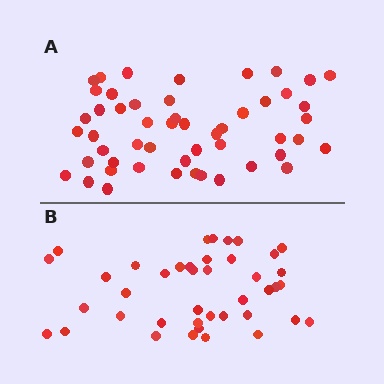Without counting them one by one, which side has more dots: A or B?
Region A (the top region) has more dots.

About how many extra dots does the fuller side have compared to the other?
Region A has roughly 10 or so more dots than region B.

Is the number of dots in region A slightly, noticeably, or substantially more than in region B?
Region A has only slightly more — the two regions are fairly close. The ratio is roughly 1.2 to 1.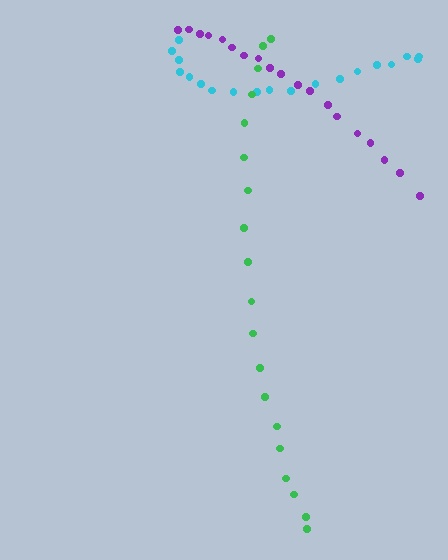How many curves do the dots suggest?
There are 3 distinct paths.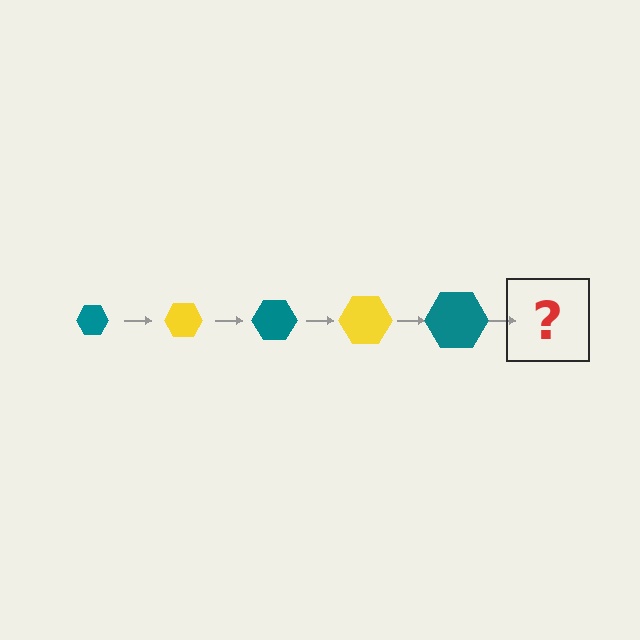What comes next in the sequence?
The next element should be a yellow hexagon, larger than the previous one.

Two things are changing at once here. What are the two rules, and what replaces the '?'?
The two rules are that the hexagon grows larger each step and the color cycles through teal and yellow. The '?' should be a yellow hexagon, larger than the previous one.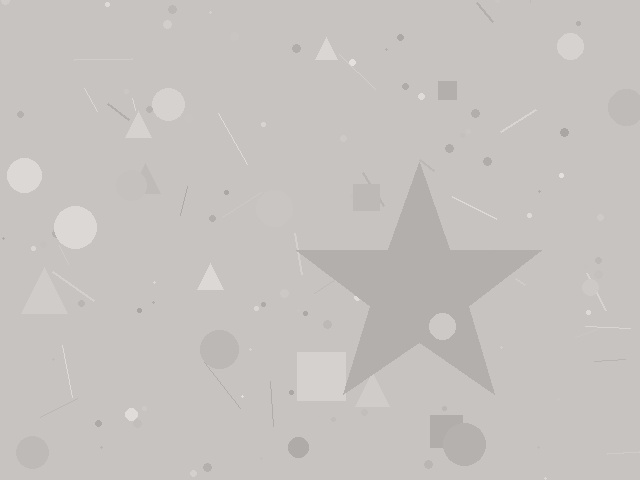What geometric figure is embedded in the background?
A star is embedded in the background.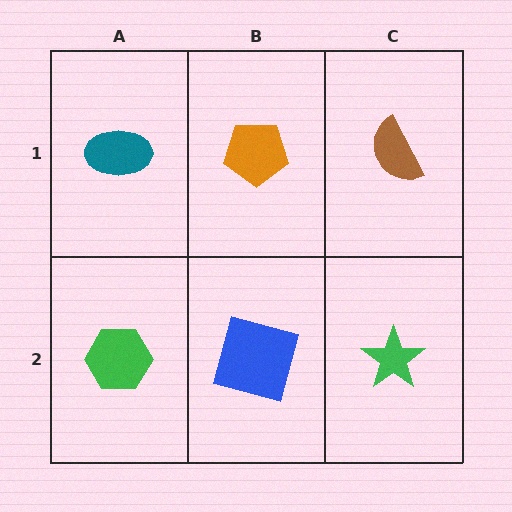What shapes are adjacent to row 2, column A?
A teal ellipse (row 1, column A), a blue square (row 2, column B).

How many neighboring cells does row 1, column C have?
2.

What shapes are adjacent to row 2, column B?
An orange pentagon (row 1, column B), a green hexagon (row 2, column A), a green star (row 2, column C).